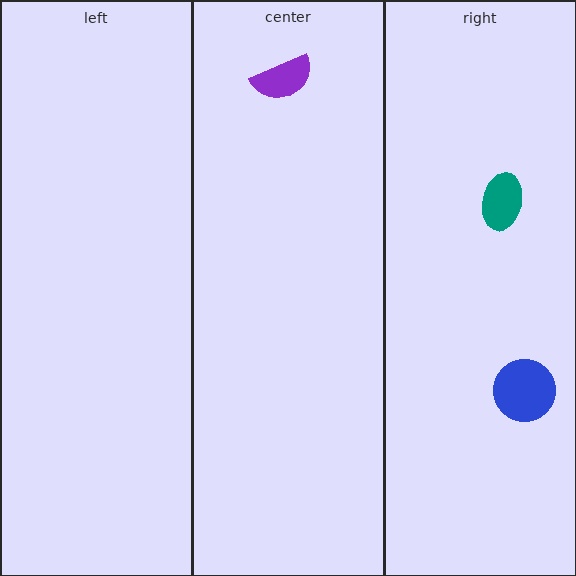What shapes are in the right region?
The blue circle, the teal ellipse.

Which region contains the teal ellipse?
The right region.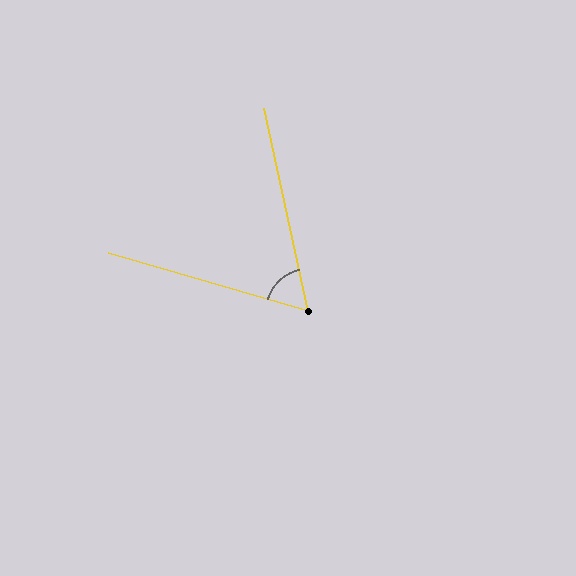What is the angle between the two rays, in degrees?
Approximately 62 degrees.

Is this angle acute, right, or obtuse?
It is acute.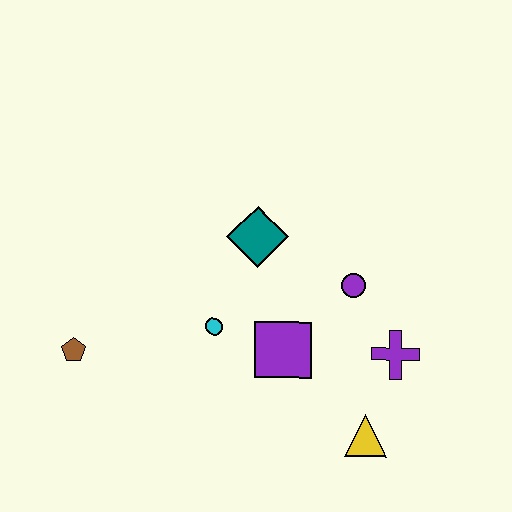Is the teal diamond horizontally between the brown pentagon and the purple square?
Yes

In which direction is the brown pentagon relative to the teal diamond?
The brown pentagon is to the left of the teal diamond.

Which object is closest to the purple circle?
The purple cross is closest to the purple circle.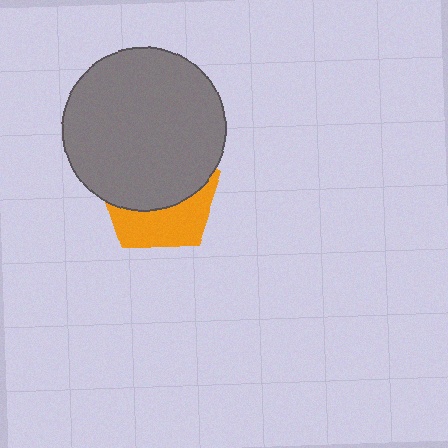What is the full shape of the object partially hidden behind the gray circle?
The partially hidden object is an orange pentagon.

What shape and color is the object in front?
The object in front is a gray circle.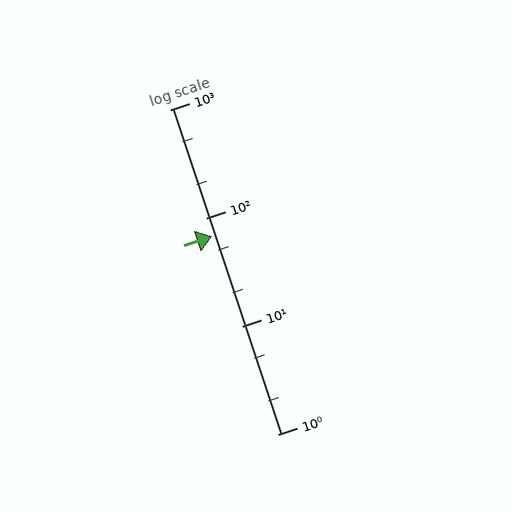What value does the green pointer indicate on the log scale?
The pointer indicates approximately 68.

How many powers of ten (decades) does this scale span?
The scale spans 3 decades, from 1 to 1000.